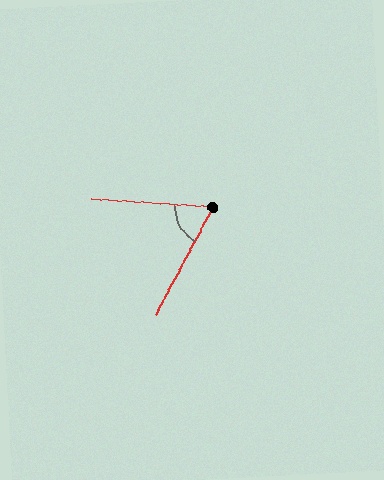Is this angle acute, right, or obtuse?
It is acute.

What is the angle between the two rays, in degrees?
Approximately 65 degrees.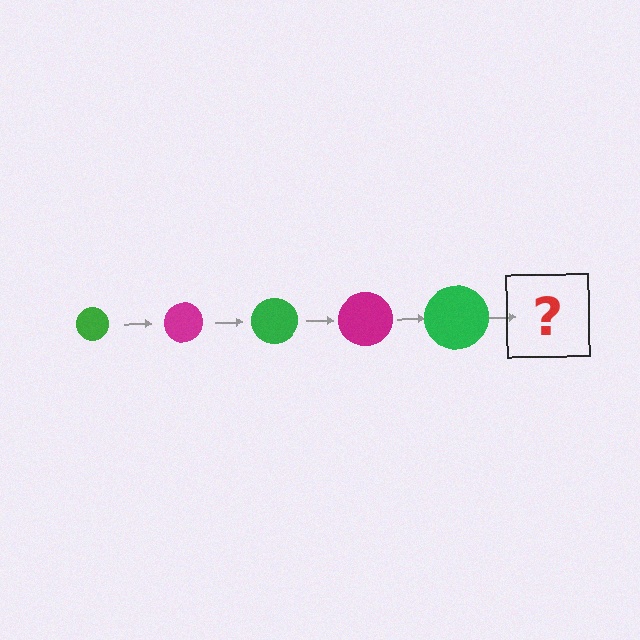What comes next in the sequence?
The next element should be a magenta circle, larger than the previous one.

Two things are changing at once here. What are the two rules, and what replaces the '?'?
The two rules are that the circle grows larger each step and the color cycles through green and magenta. The '?' should be a magenta circle, larger than the previous one.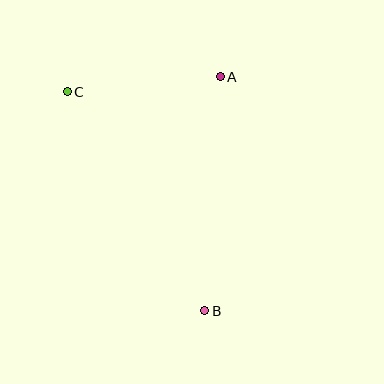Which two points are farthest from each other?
Points B and C are farthest from each other.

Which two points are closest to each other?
Points A and C are closest to each other.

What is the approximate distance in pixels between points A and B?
The distance between A and B is approximately 235 pixels.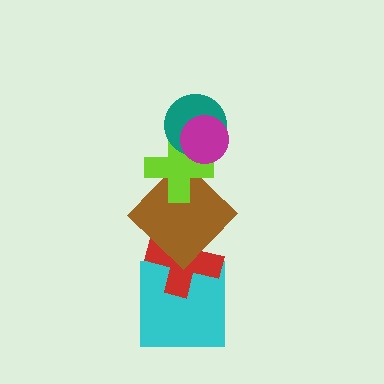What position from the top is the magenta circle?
The magenta circle is 1st from the top.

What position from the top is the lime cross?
The lime cross is 3rd from the top.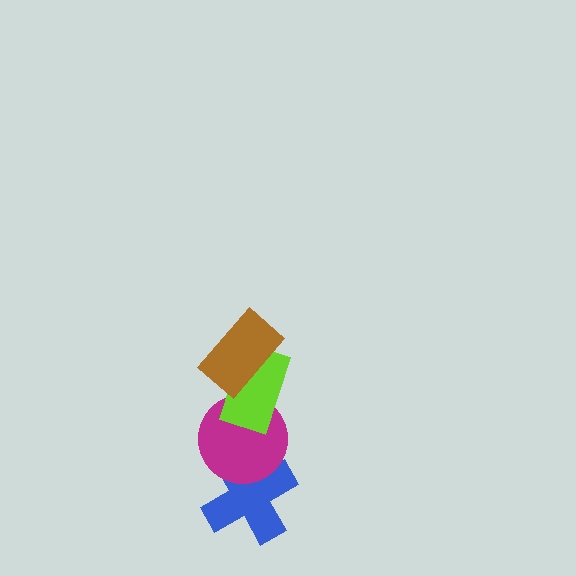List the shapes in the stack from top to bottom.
From top to bottom: the brown rectangle, the lime rectangle, the magenta circle, the blue cross.